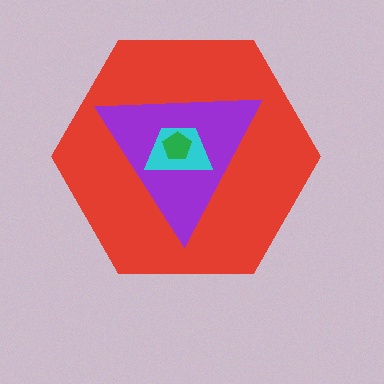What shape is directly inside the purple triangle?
The cyan trapezoid.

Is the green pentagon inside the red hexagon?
Yes.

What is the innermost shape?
The green pentagon.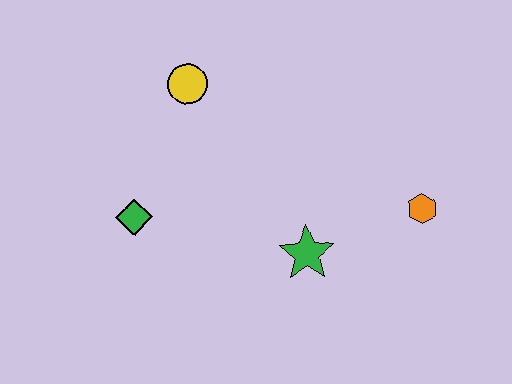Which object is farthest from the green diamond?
The orange hexagon is farthest from the green diamond.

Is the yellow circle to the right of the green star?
No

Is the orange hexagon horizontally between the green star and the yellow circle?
No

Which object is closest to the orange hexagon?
The green star is closest to the orange hexagon.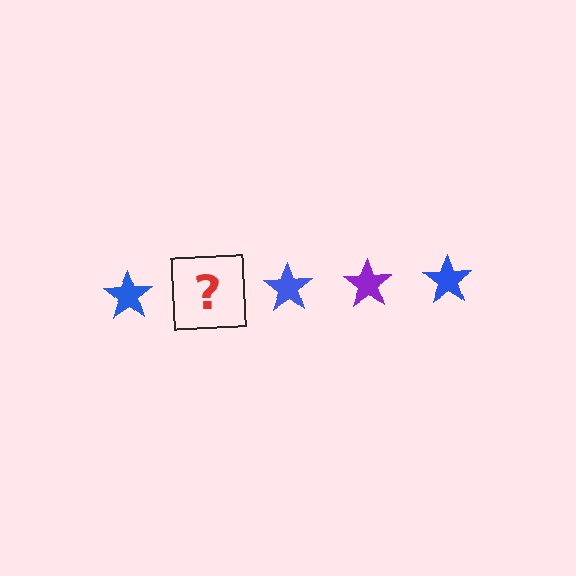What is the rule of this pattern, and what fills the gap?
The rule is that the pattern cycles through blue, purple stars. The gap should be filled with a purple star.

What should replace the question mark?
The question mark should be replaced with a purple star.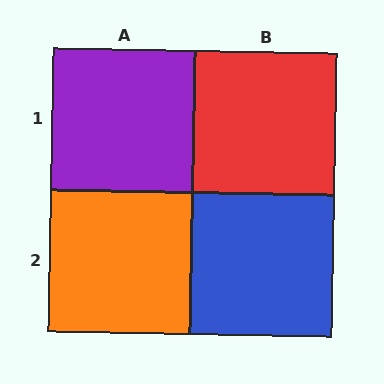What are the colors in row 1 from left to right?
Purple, red.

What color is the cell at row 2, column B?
Blue.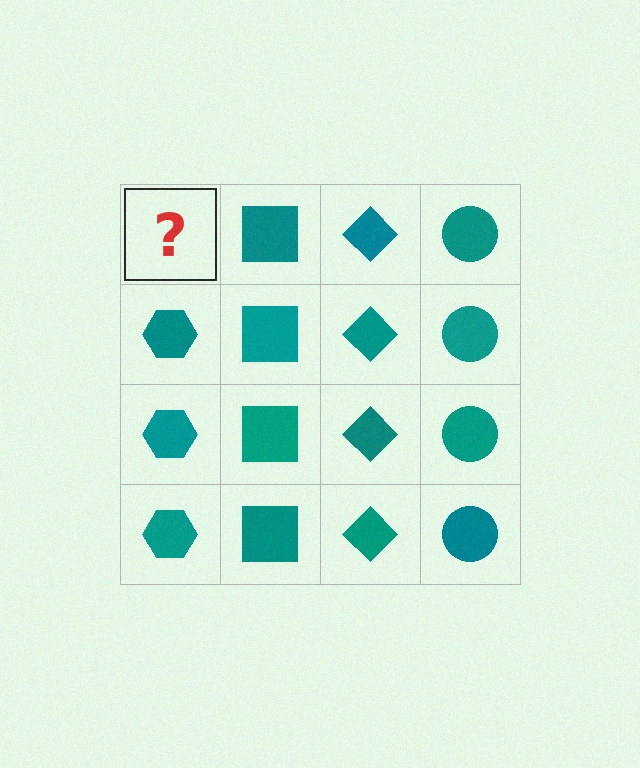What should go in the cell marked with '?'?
The missing cell should contain a teal hexagon.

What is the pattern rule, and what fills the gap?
The rule is that each column has a consistent shape. The gap should be filled with a teal hexagon.